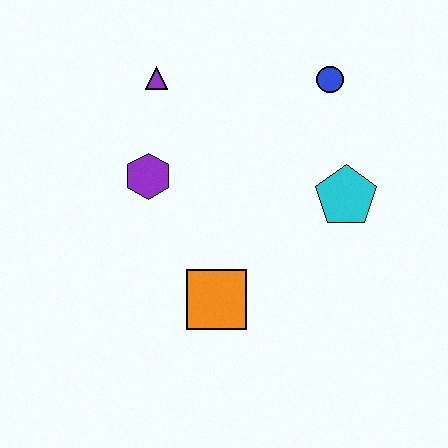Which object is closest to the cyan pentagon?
The blue circle is closest to the cyan pentagon.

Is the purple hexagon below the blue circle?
Yes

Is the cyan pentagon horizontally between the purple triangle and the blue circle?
No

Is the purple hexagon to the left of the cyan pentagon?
Yes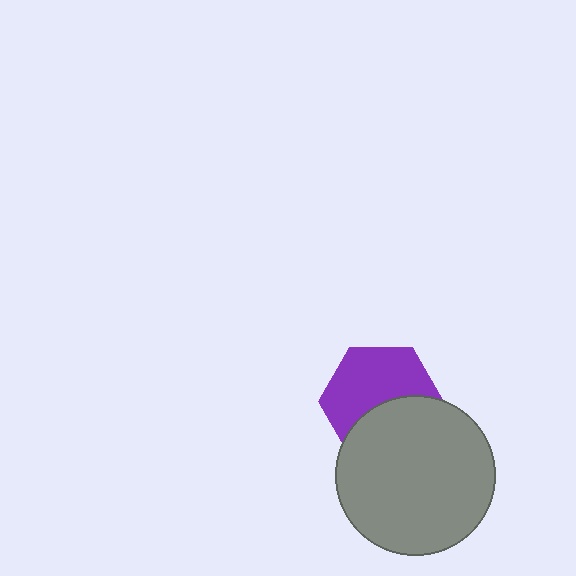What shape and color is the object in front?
The object in front is a gray circle.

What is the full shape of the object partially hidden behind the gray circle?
The partially hidden object is a purple hexagon.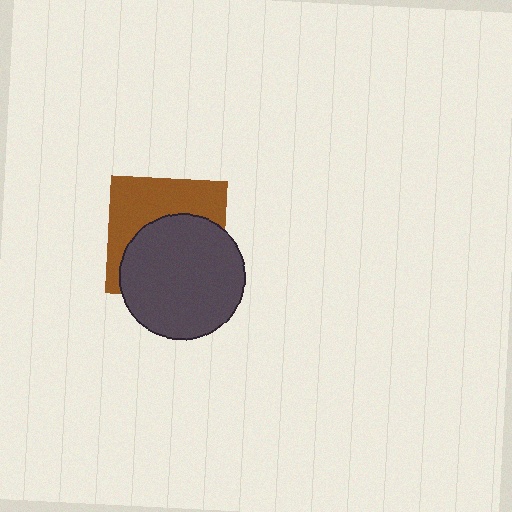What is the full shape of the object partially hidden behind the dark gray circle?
The partially hidden object is a brown square.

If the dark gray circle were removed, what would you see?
You would see the complete brown square.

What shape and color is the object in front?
The object in front is a dark gray circle.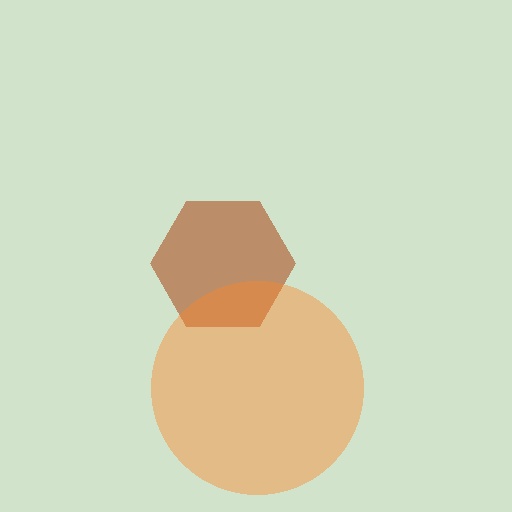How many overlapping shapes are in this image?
There are 2 overlapping shapes in the image.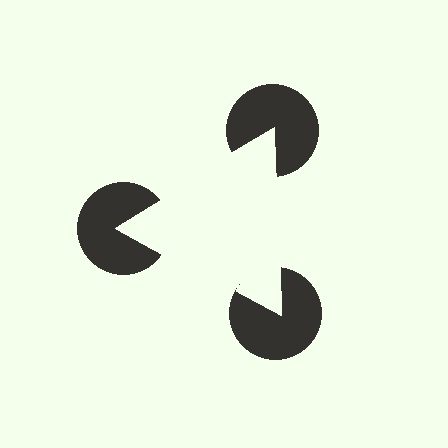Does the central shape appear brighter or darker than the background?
It typically appears slightly brighter than the background, even though no actual brightness change is drawn.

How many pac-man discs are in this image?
There are 3 — one at each vertex of the illusory triangle.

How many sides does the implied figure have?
3 sides.